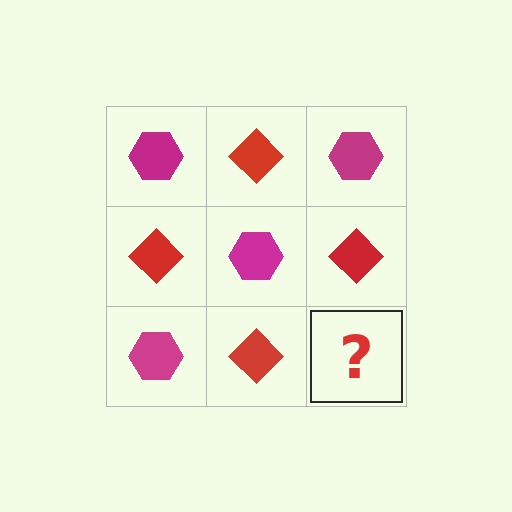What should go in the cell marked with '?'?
The missing cell should contain a magenta hexagon.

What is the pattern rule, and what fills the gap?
The rule is that it alternates magenta hexagon and red diamond in a checkerboard pattern. The gap should be filled with a magenta hexagon.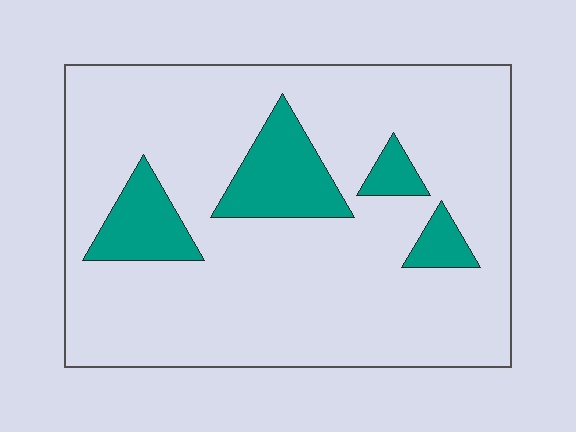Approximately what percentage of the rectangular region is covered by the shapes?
Approximately 15%.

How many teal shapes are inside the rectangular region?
4.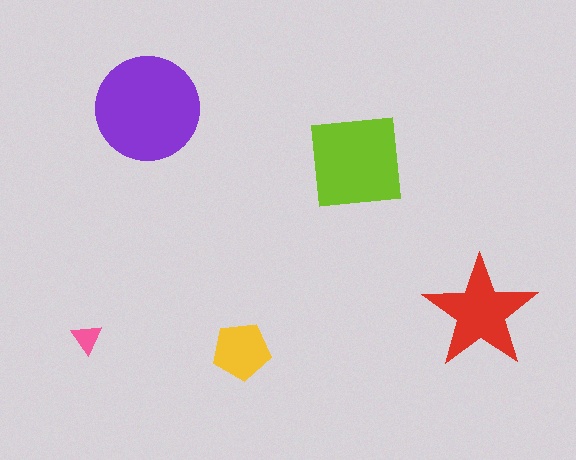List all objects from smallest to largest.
The pink triangle, the yellow pentagon, the red star, the lime square, the purple circle.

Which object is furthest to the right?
The red star is rightmost.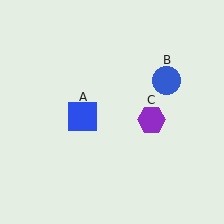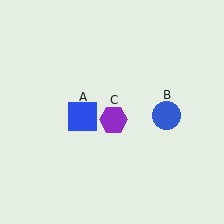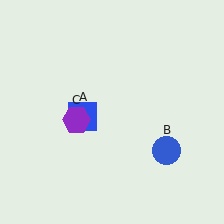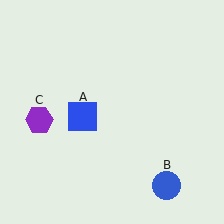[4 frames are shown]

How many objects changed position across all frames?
2 objects changed position: blue circle (object B), purple hexagon (object C).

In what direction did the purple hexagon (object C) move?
The purple hexagon (object C) moved left.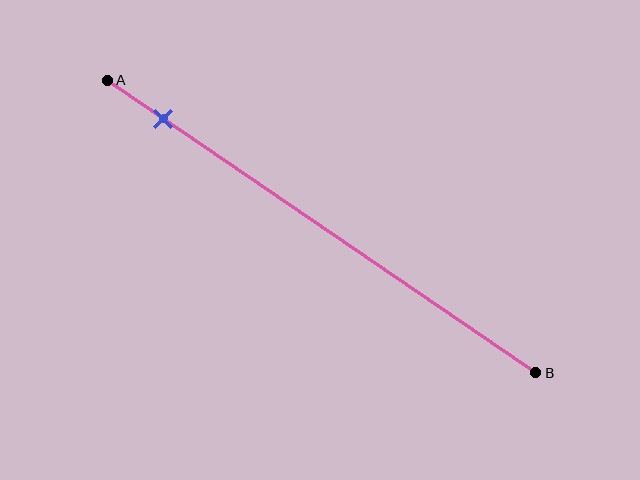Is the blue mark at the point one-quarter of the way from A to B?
No, the mark is at about 15% from A, not at the 25% one-quarter point.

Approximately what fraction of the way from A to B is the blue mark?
The blue mark is approximately 15% of the way from A to B.